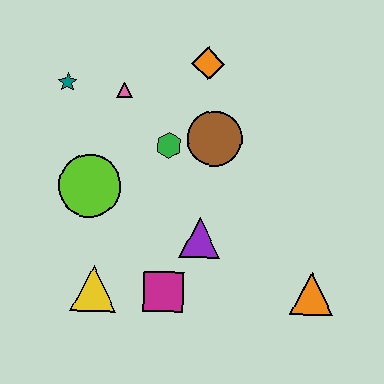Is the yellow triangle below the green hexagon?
Yes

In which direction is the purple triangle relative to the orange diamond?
The purple triangle is below the orange diamond.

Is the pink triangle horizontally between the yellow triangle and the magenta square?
Yes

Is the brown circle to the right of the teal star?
Yes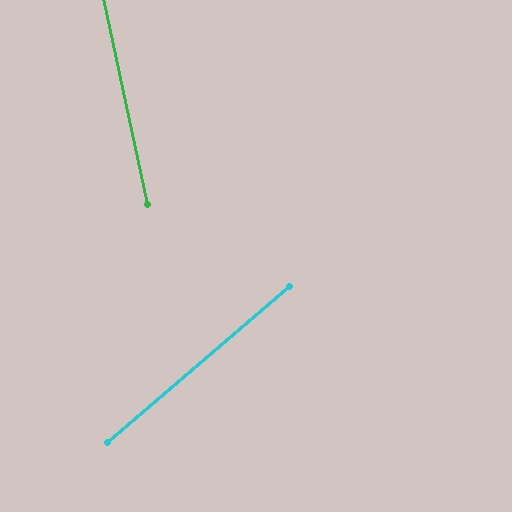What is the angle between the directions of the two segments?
Approximately 61 degrees.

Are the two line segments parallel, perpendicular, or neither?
Neither parallel nor perpendicular — they differ by about 61°.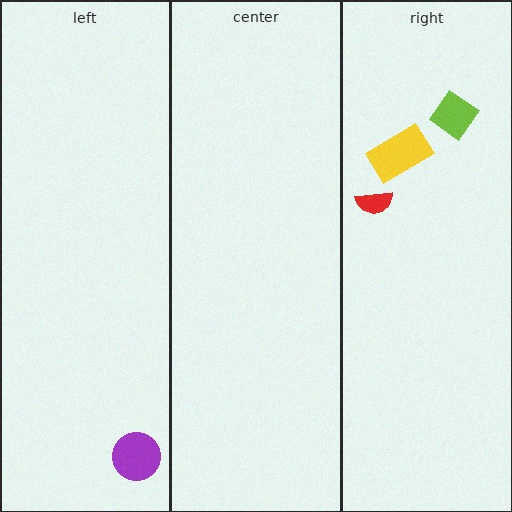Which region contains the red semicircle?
The right region.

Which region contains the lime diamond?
The right region.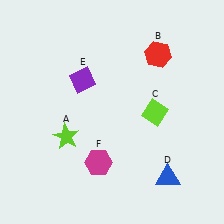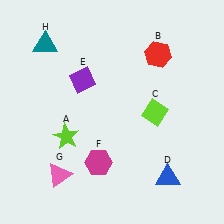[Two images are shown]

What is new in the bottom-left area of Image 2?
A pink triangle (G) was added in the bottom-left area of Image 2.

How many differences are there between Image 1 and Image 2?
There are 2 differences between the two images.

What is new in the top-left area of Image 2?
A teal triangle (H) was added in the top-left area of Image 2.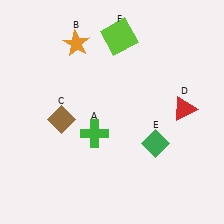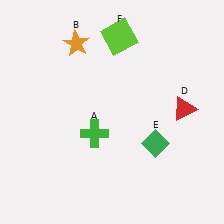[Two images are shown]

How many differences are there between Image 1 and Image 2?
There is 1 difference between the two images.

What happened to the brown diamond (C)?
The brown diamond (C) was removed in Image 2. It was in the bottom-left area of Image 1.